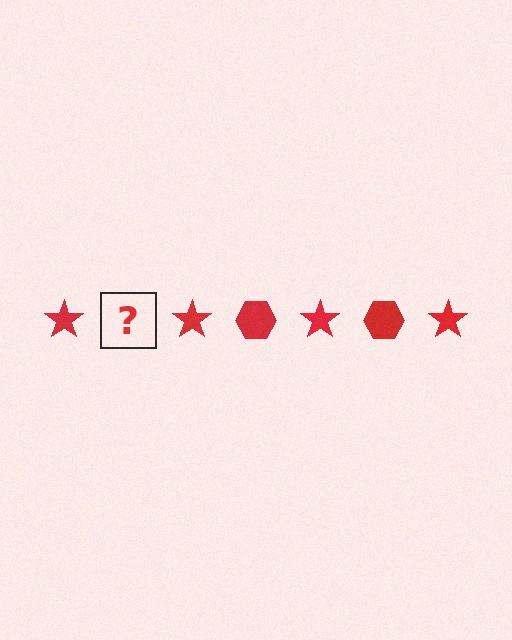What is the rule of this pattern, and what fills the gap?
The rule is that the pattern cycles through star, hexagon shapes in red. The gap should be filled with a red hexagon.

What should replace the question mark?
The question mark should be replaced with a red hexagon.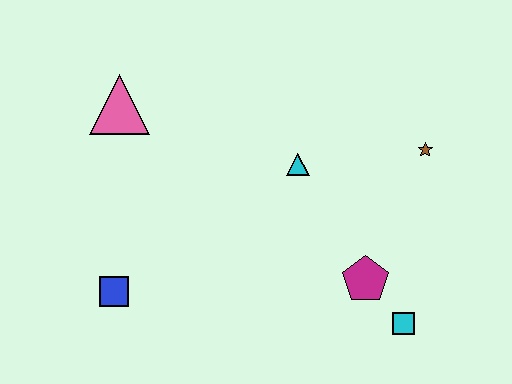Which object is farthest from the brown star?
The blue square is farthest from the brown star.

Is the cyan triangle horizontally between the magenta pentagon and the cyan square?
No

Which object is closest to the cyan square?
The magenta pentagon is closest to the cyan square.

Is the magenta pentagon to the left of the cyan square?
Yes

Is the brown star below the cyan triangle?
No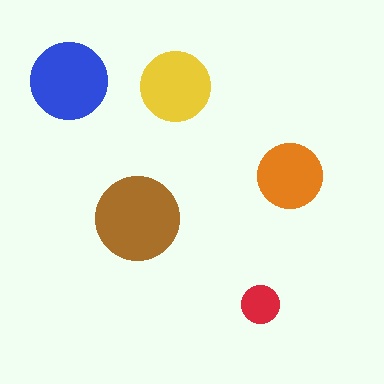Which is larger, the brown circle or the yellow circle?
The brown one.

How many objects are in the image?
There are 5 objects in the image.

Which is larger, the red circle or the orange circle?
The orange one.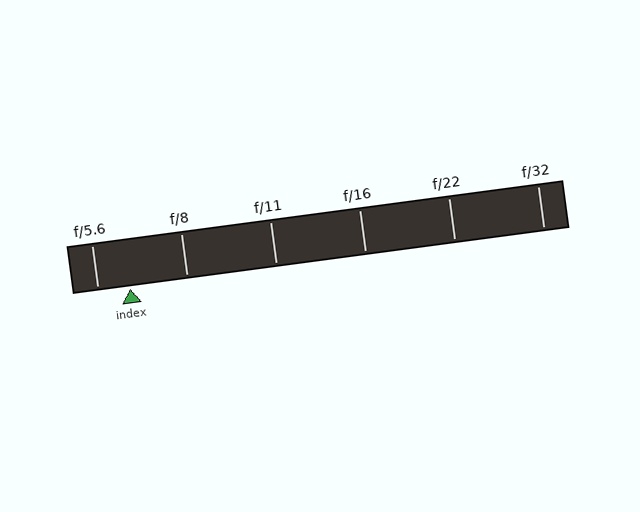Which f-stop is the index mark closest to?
The index mark is closest to f/5.6.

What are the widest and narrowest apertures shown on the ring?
The widest aperture shown is f/5.6 and the narrowest is f/32.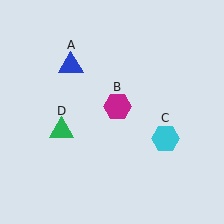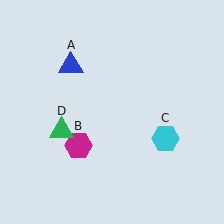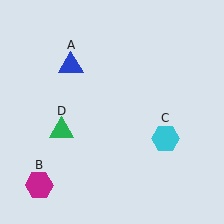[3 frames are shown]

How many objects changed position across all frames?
1 object changed position: magenta hexagon (object B).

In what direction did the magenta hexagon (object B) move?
The magenta hexagon (object B) moved down and to the left.